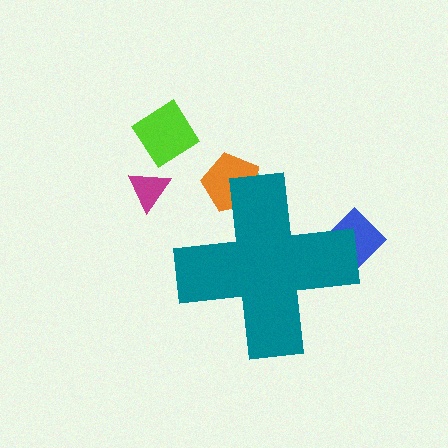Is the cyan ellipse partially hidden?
Yes, the cyan ellipse is partially hidden behind the teal cross.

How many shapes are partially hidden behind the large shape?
3 shapes are partially hidden.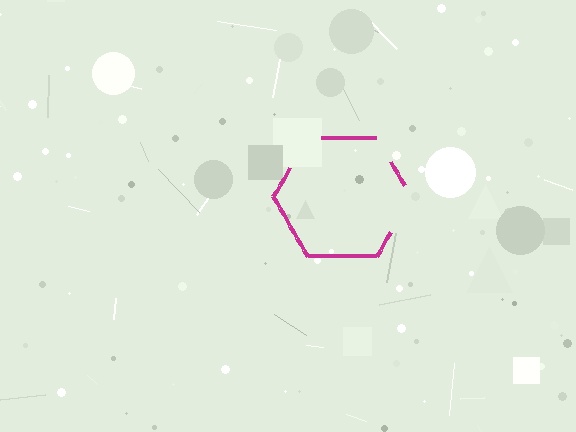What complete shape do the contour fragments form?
The contour fragments form a hexagon.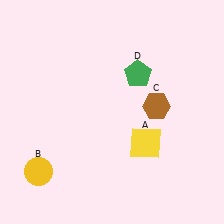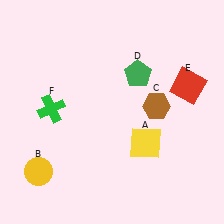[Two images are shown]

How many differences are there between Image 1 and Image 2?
There are 2 differences between the two images.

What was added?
A red square (E), a green cross (F) were added in Image 2.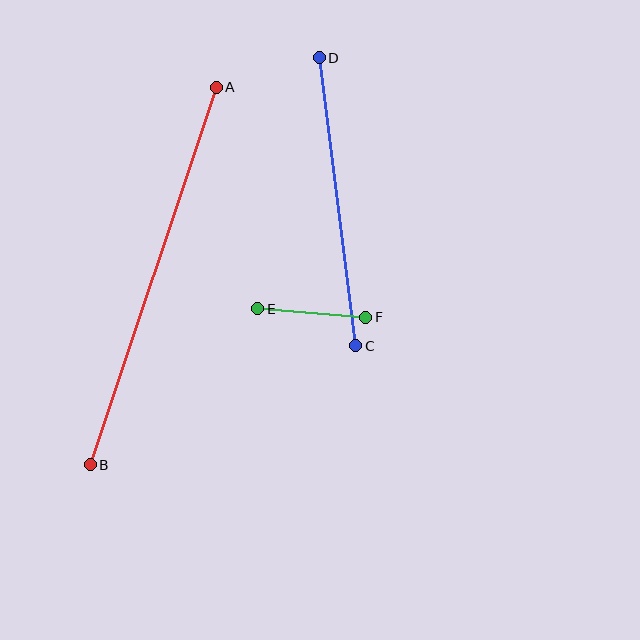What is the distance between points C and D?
The distance is approximately 290 pixels.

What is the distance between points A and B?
The distance is approximately 398 pixels.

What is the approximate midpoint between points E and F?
The midpoint is at approximately (312, 313) pixels.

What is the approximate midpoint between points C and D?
The midpoint is at approximately (337, 202) pixels.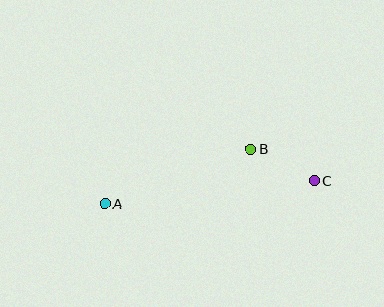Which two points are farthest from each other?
Points A and C are farthest from each other.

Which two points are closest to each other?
Points B and C are closest to each other.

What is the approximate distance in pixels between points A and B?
The distance between A and B is approximately 156 pixels.